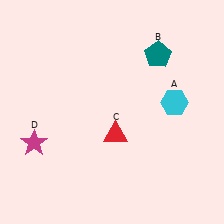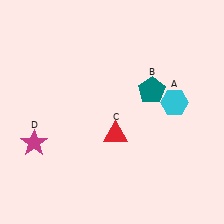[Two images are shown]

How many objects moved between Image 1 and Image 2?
1 object moved between the two images.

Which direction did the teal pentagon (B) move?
The teal pentagon (B) moved down.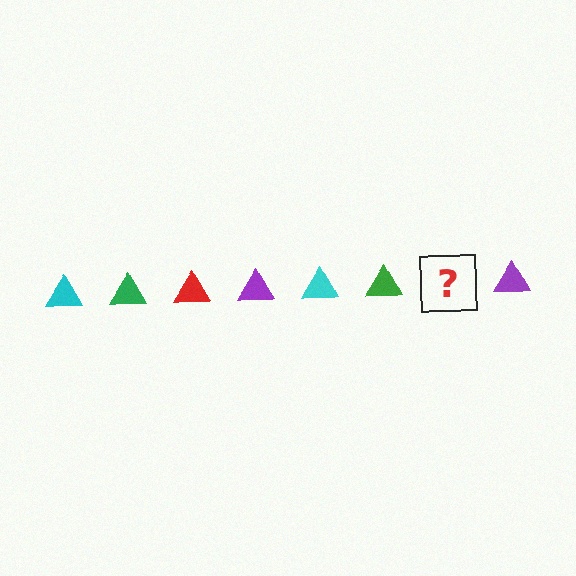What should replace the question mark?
The question mark should be replaced with a red triangle.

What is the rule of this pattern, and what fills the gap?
The rule is that the pattern cycles through cyan, green, red, purple triangles. The gap should be filled with a red triangle.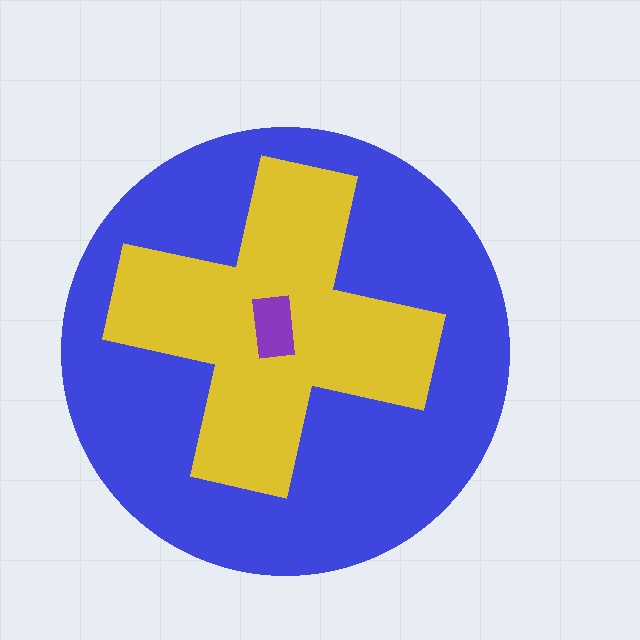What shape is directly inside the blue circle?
The yellow cross.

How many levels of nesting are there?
3.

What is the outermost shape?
The blue circle.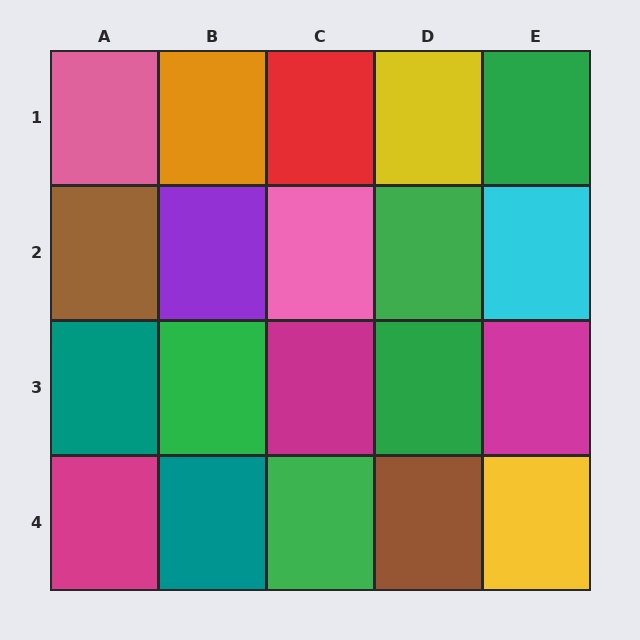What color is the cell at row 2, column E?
Cyan.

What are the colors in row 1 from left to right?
Pink, orange, red, yellow, green.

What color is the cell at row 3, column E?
Magenta.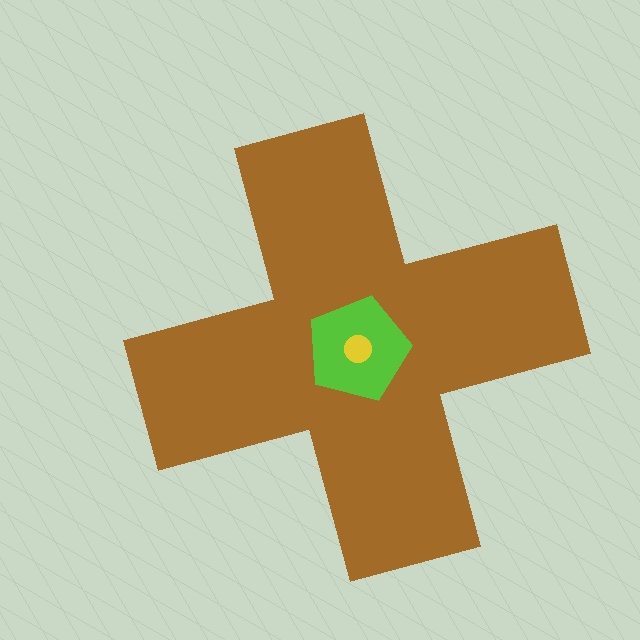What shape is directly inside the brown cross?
The lime pentagon.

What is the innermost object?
The yellow circle.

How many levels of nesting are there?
3.